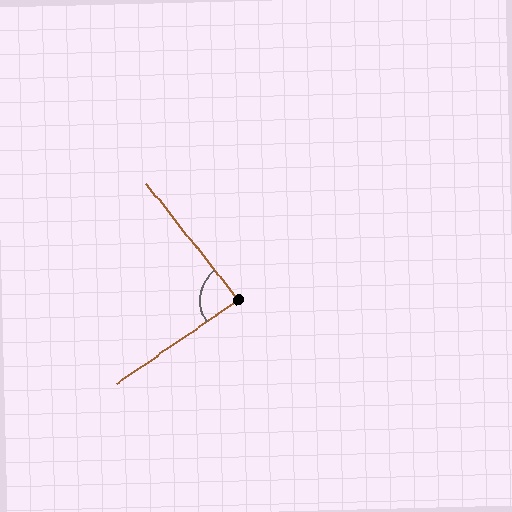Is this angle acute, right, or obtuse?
It is approximately a right angle.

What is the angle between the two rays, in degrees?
Approximately 86 degrees.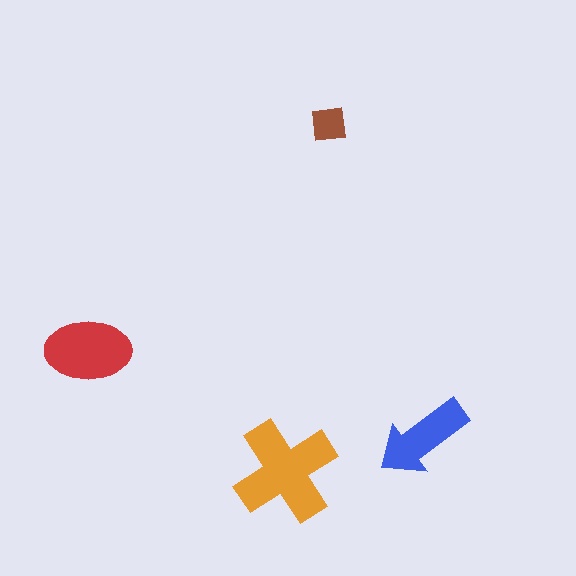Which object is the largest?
The orange cross.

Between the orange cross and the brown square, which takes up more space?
The orange cross.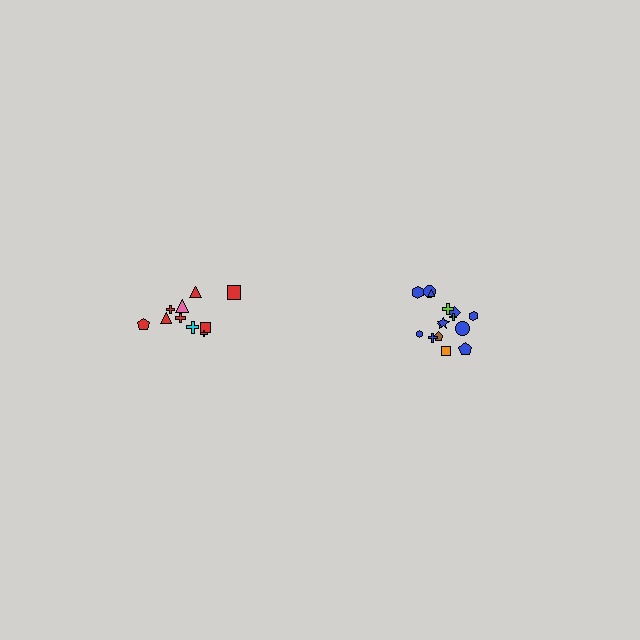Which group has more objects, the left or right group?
The right group.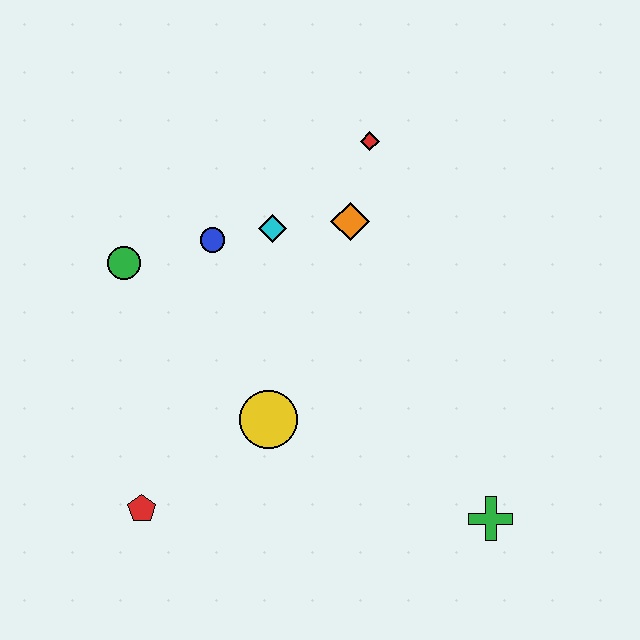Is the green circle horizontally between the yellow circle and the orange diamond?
No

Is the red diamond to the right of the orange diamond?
Yes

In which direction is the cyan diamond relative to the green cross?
The cyan diamond is above the green cross.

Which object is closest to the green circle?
The blue circle is closest to the green circle.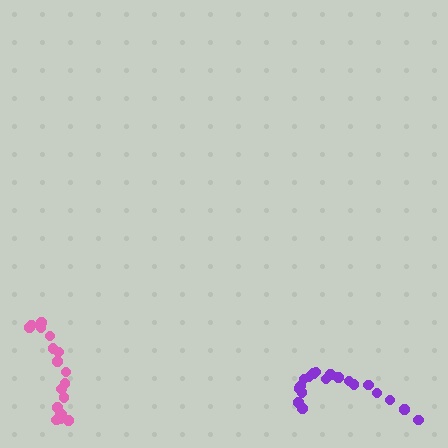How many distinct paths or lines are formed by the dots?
There are 2 distinct paths.